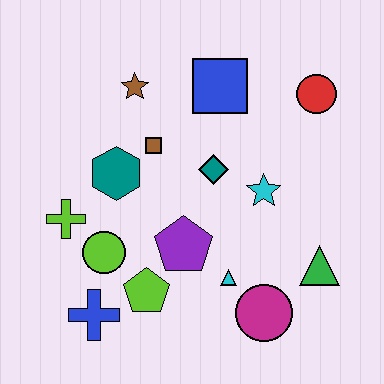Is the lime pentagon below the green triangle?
Yes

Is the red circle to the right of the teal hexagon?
Yes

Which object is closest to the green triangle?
The magenta circle is closest to the green triangle.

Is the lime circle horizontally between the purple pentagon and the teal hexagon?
No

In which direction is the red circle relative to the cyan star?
The red circle is above the cyan star.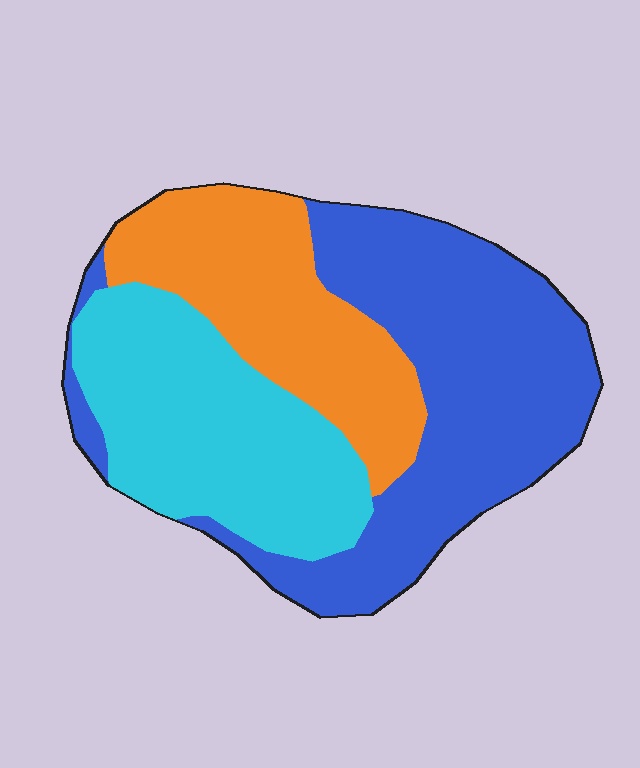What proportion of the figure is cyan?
Cyan covers roughly 30% of the figure.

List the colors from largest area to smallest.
From largest to smallest: blue, cyan, orange.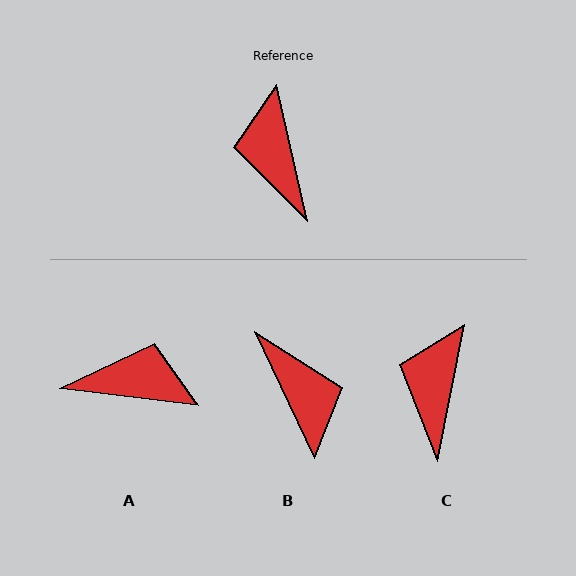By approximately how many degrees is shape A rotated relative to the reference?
Approximately 110 degrees clockwise.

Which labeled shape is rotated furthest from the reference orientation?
B, about 168 degrees away.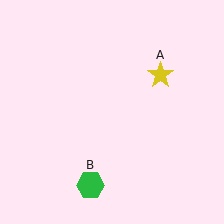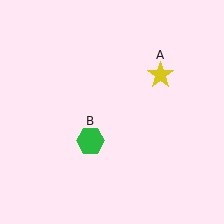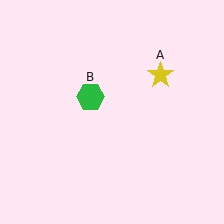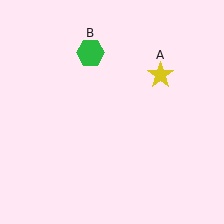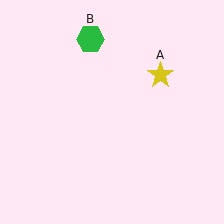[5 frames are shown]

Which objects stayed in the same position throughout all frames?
Yellow star (object A) remained stationary.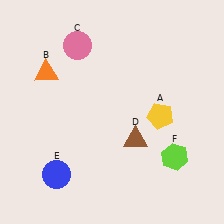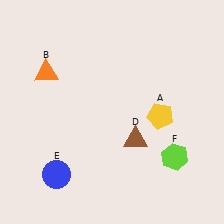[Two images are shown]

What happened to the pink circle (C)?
The pink circle (C) was removed in Image 2. It was in the top-left area of Image 1.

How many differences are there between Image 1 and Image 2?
There is 1 difference between the two images.